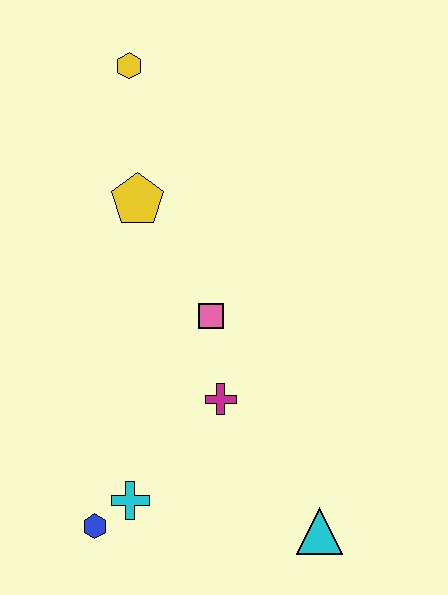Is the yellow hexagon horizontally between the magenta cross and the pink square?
No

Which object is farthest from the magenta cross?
The yellow hexagon is farthest from the magenta cross.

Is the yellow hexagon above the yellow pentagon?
Yes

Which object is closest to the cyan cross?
The blue hexagon is closest to the cyan cross.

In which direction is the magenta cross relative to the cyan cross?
The magenta cross is above the cyan cross.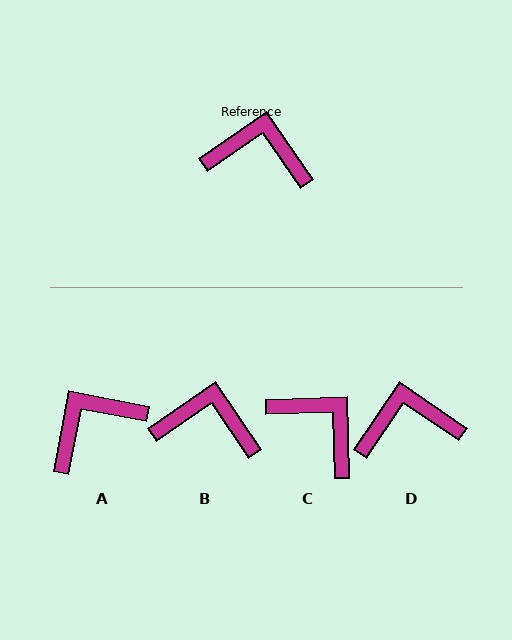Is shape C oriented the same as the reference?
No, it is off by about 33 degrees.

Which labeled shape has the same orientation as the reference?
B.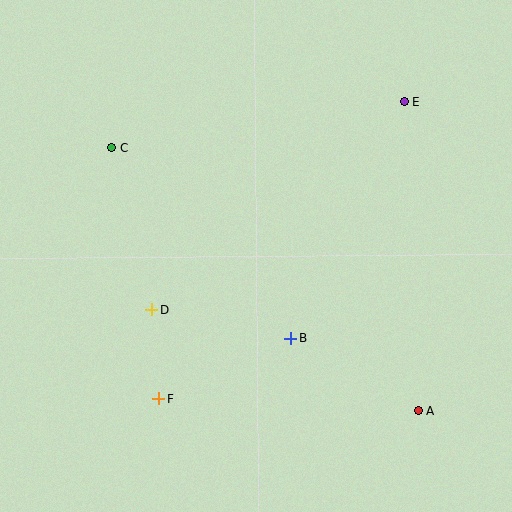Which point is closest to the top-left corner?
Point C is closest to the top-left corner.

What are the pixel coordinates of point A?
Point A is at (419, 410).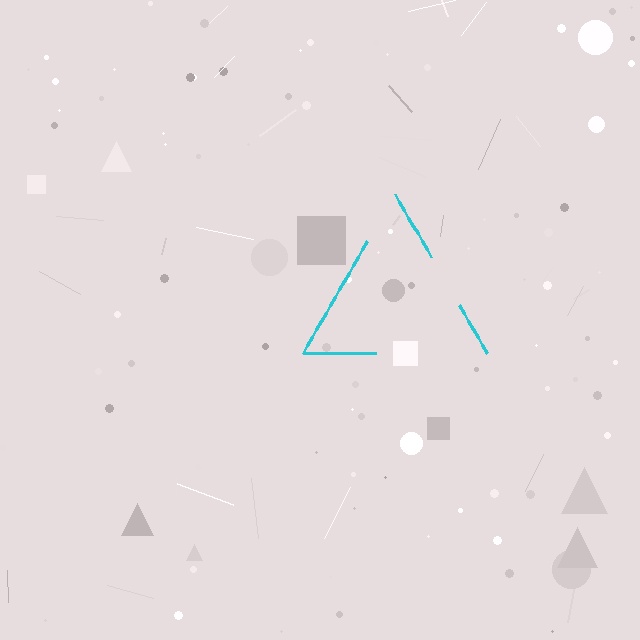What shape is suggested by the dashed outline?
The dashed outline suggests a triangle.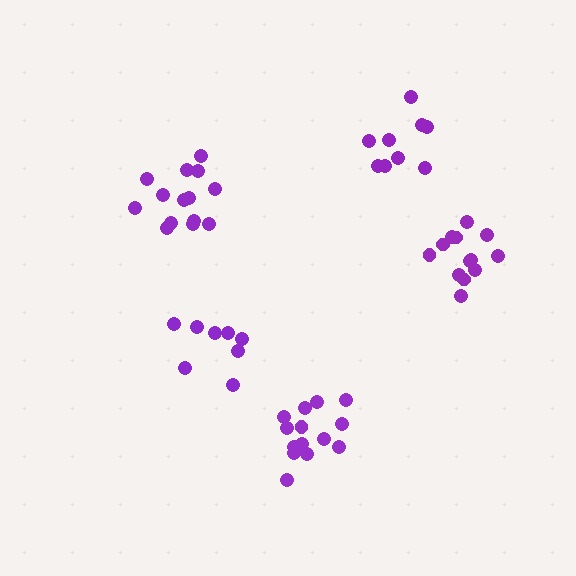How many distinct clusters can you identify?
There are 5 distinct clusters.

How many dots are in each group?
Group 1: 8 dots, Group 2: 14 dots, Group 3: 9 dots, Group 4: 14 dots, Group 5: 13 dots (58 total).